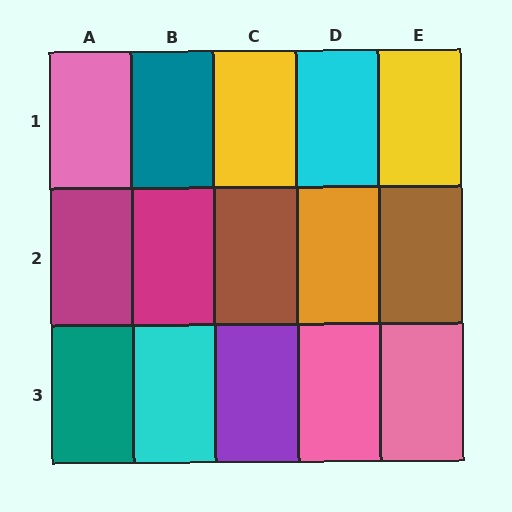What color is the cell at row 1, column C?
Yellow.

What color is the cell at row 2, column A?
Magenta.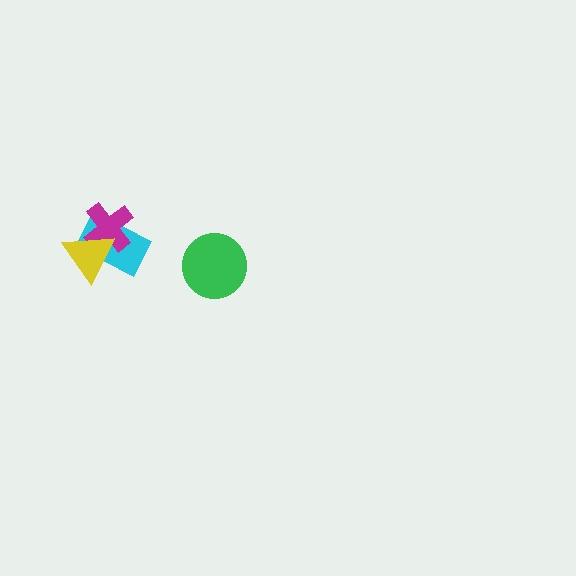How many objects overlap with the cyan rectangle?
2 objects overlap with the cyan rectangle.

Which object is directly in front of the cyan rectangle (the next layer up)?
The magenta cross is directly in front of the cyan rectangle.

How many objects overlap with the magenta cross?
2 objects overlap with the magenta cross.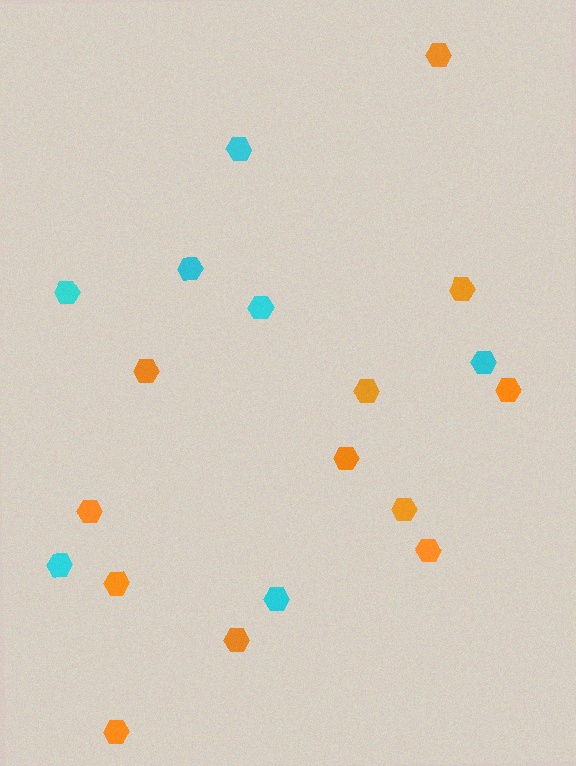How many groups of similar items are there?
There are 2 groups: one group of cyan hexagons (7) and one group of orange hexagons (12).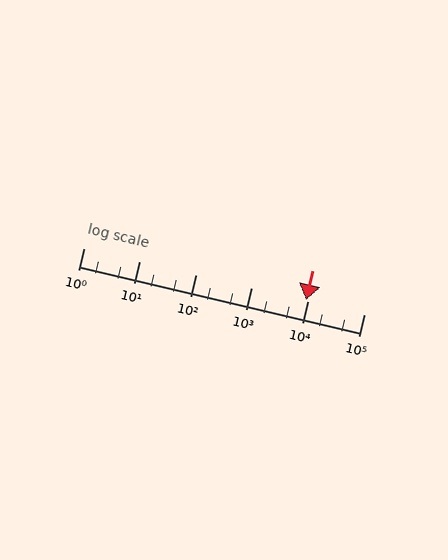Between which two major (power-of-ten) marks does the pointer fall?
The pointer is between 1000 and 10000.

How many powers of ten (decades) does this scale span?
The scale spans 5 decades, from 1 to 100000.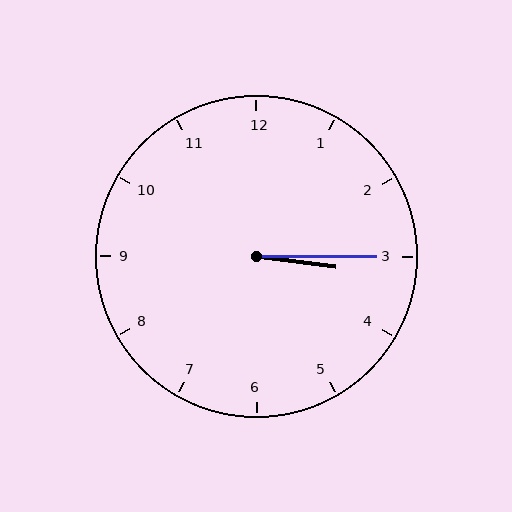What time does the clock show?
3:15.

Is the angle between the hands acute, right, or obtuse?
It is acute.